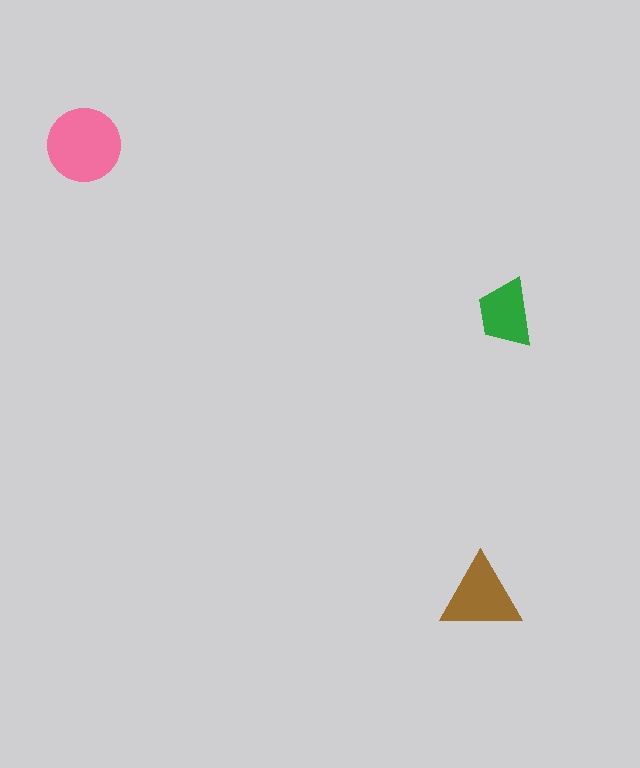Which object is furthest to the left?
The pink circle is leftmost.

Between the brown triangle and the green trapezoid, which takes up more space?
The brown triangle.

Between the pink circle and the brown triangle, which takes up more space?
The pink circle.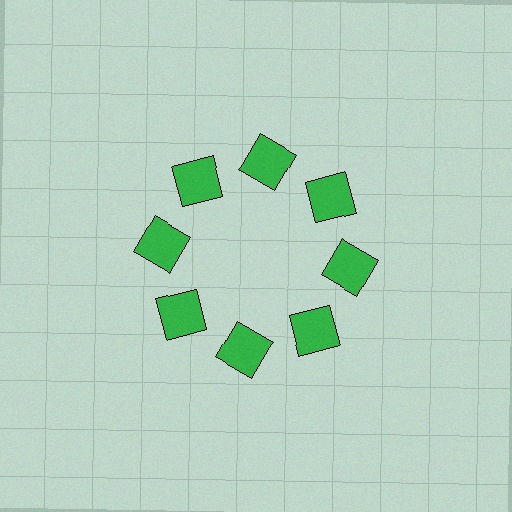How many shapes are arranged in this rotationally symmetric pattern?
There are 8 shapes, arranged in 8 groups of 1.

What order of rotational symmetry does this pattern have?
This pattern has 8-fold rotational symmetry.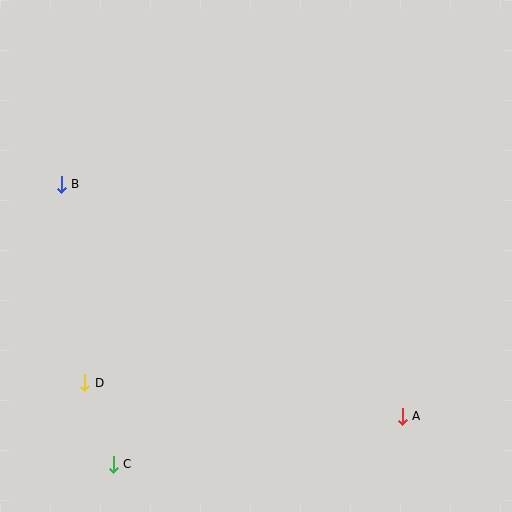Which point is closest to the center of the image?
Point B at (61, 184) is closest to the center.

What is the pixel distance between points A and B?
The distance between A and B is 412 pixels.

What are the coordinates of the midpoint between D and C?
The midpoint between D and C is at (99, 423).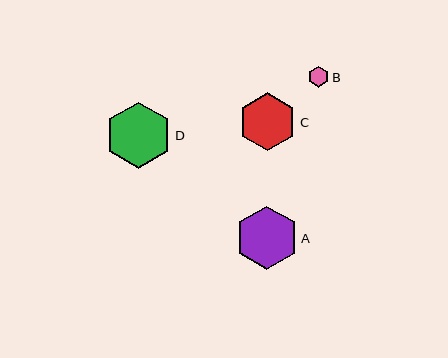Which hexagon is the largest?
Hexagon D is the largest with a size of approximately 66 pixels.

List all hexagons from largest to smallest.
From largest to smallest: D, A, C, B.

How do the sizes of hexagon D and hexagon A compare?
Hexagon D and hexagon A are approximately the same size.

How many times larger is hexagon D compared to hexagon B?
Hexagon D is approximately 3.2 times the size of hexagon B.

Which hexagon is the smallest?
Hexagon B is the smallest with a size of approximately 21 pixels.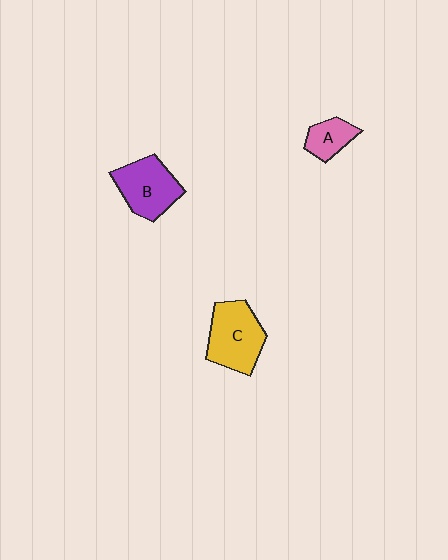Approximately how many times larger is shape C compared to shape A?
Approximately 2.1 times.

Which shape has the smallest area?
Shape A (pink).